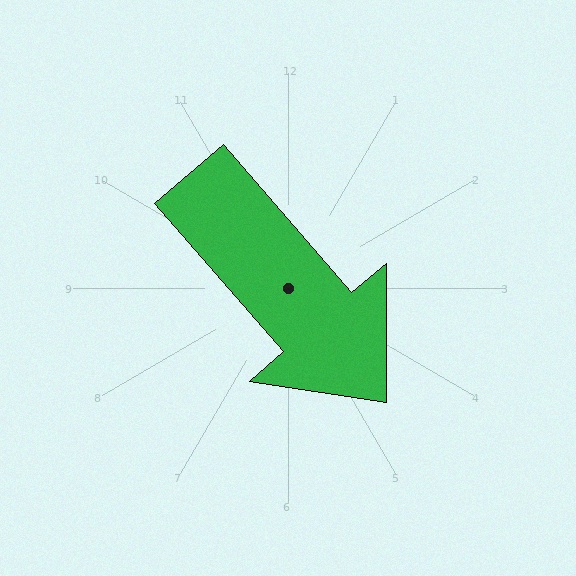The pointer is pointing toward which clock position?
Roughly 5 o'clock.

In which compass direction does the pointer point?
Southeast.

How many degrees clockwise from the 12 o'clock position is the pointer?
Approximately 139 degrees.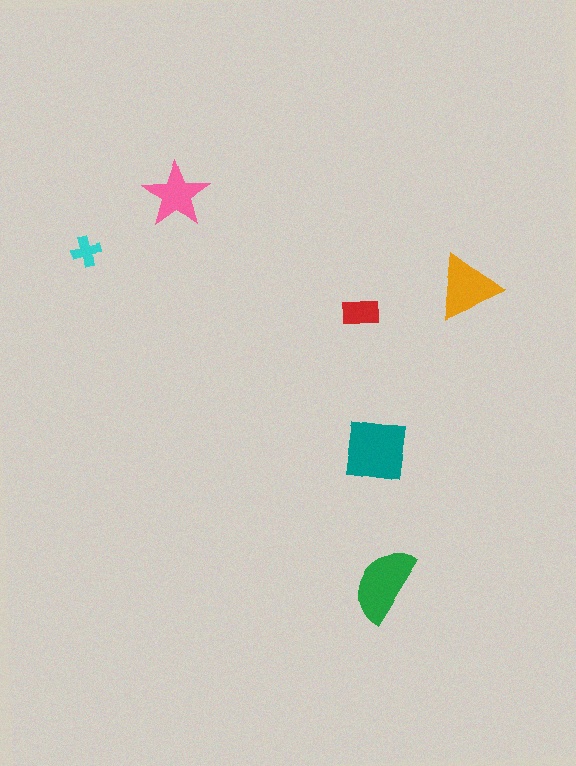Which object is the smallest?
The cyan cross.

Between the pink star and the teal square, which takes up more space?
The teal square.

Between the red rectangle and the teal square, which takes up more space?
The teal square.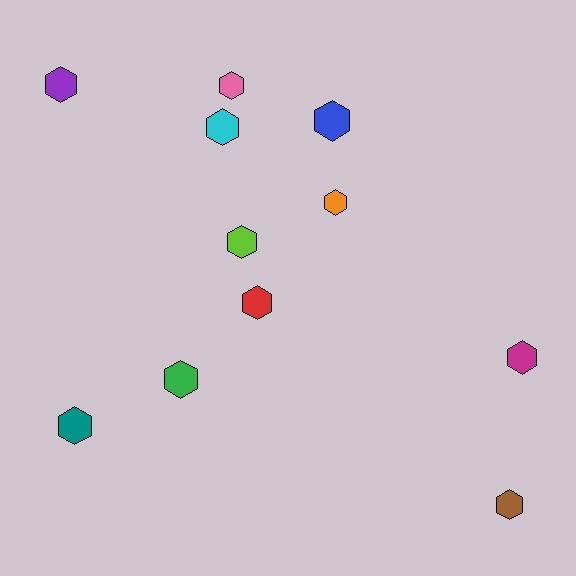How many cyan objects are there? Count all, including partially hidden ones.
There is 1 cyan object.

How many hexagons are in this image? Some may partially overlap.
There are 11 hexagons.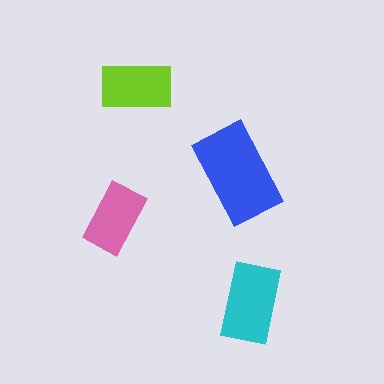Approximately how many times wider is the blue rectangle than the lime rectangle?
About 1.5 times wider.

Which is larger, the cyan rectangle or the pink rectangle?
The cyan one.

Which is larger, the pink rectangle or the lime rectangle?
The lime one.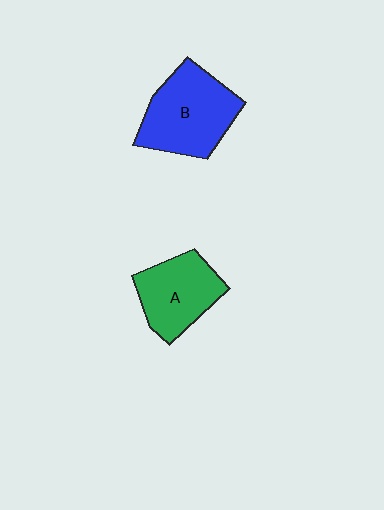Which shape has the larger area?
Shape B (blue).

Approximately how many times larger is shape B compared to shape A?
Approximately 1.3 times.